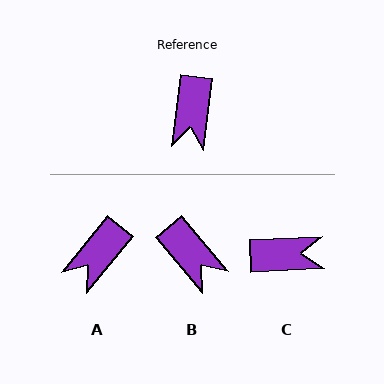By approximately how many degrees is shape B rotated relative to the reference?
Approximately 47 degrees counter-clockwise.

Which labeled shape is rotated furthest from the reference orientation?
C, about 100 degrees away.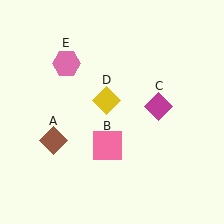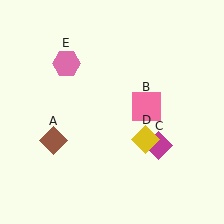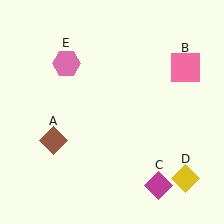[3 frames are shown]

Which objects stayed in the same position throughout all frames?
Brown diamond (object A) and pink hexagon (object E) remained stationary.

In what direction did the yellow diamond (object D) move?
The yellow diamond (object D) moved down and to the right.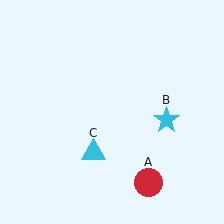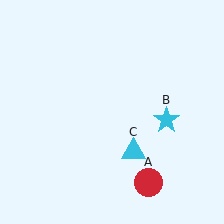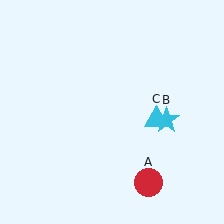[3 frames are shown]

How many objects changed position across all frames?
1 object changed position: cyan triangle (object C).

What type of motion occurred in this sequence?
The cyan triangle (object C) rotated counterclockwise around the center of the scene.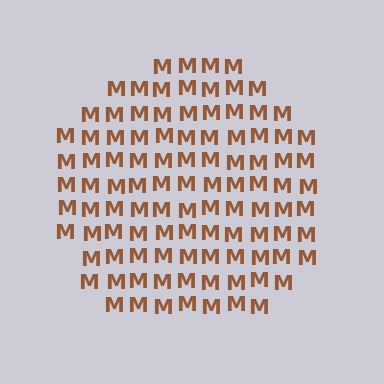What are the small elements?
The small elements are letter M's.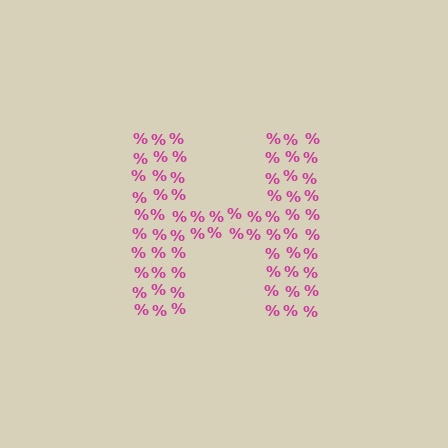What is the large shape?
The large shape is the letter H.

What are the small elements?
The small elements are percent signs.